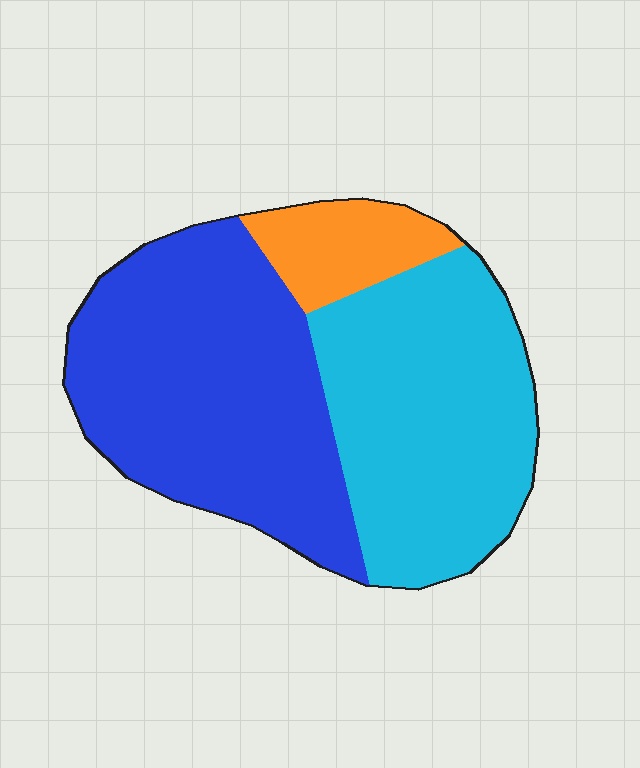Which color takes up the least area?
Orange, at roughly 10%.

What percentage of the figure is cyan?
Cyan covers 41% of the figure.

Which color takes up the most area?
Blue, at roughly 50%.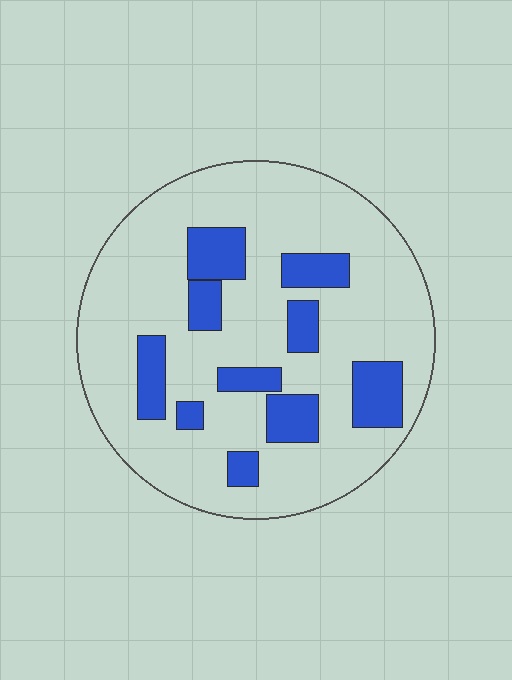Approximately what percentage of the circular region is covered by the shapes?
Approximately 20%.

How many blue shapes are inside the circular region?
10.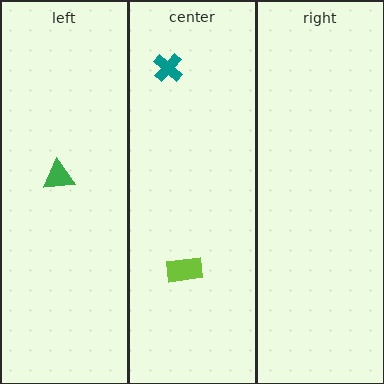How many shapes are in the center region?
2.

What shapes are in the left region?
The green triangle.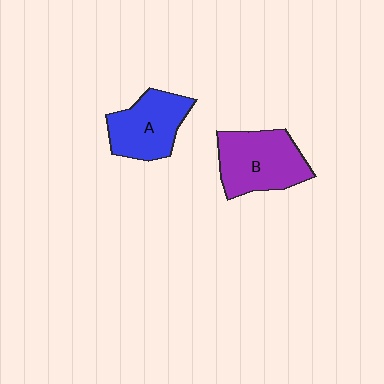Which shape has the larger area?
Shape B (purple).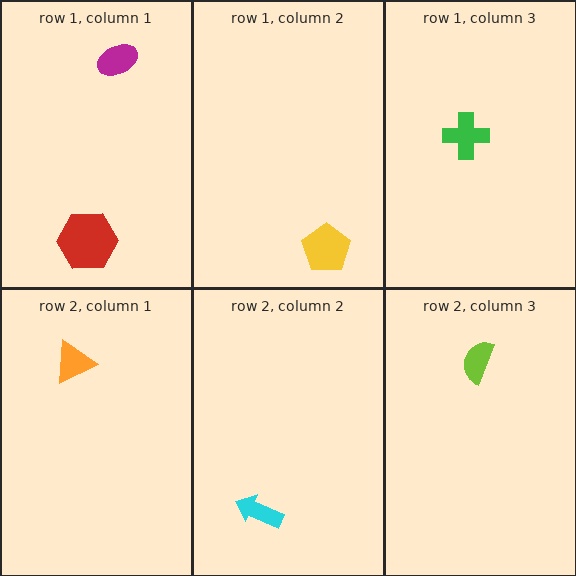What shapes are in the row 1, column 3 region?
The green cross.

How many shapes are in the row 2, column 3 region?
1.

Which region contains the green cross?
The row 1, column 3 region.